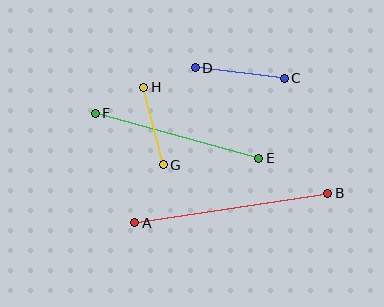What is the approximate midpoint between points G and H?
The midpoint is at approximately (153, 126) pixels.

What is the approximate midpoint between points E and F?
The midpoint is at approximately (177, 136) pixels.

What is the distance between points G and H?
The distance is approximately 80 pixels.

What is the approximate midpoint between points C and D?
The midpoint is at approximately (240, 73) pixels.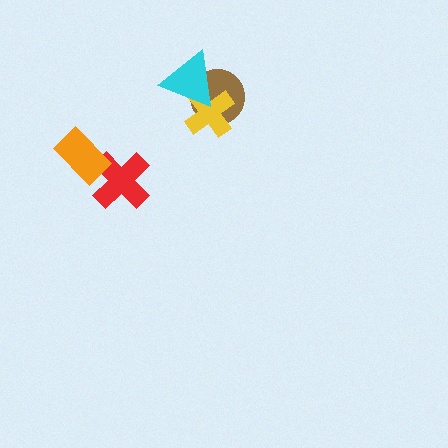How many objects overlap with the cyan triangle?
2 objects overlap with the cyan triangle.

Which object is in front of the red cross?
The orange rectangle is in front of the red cross.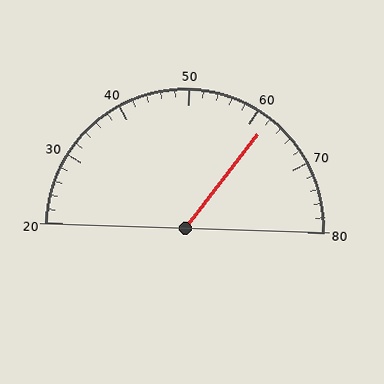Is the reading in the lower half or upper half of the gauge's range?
The reading is in the upper half of the range (20 to 80).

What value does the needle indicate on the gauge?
The needle indicates approximately 62.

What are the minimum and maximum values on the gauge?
The gauge ranges from 20 to 80.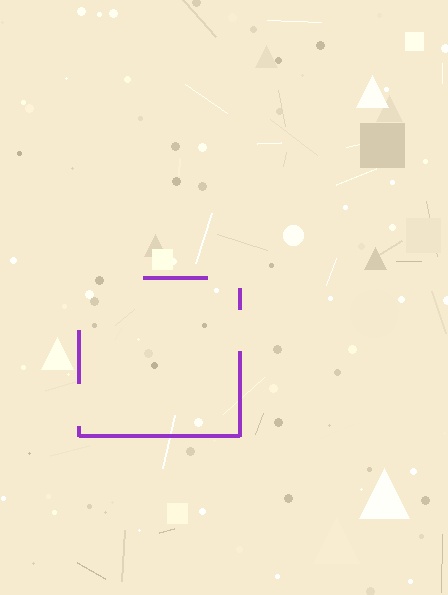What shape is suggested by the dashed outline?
The dashed outline suggests a square.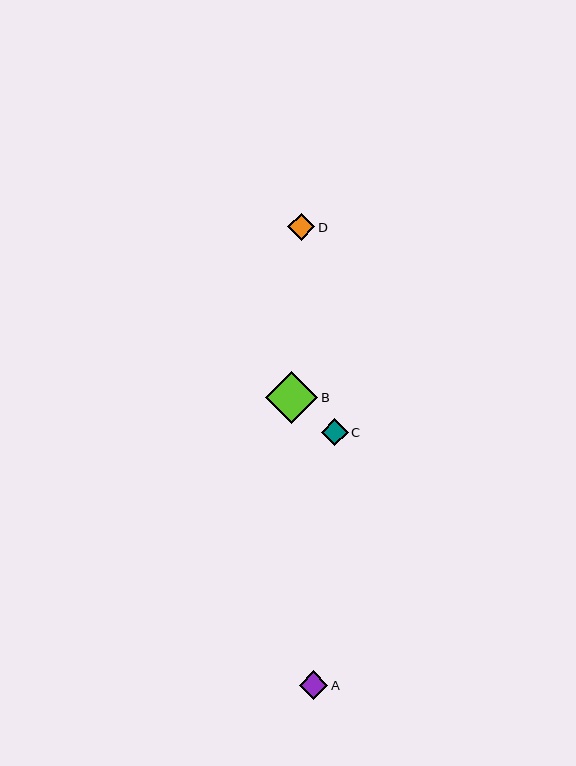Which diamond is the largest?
Diamond B is the largest with a size of approximately 53 pixels.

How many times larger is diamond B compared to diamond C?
Diamond B is approximately 1.9 times the size of diamond C.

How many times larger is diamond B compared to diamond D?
Diamond B is approximately 2.0 times the size of diamond D.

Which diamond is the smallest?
Diamond D is the smallest with a size of approximately 27 pixels.